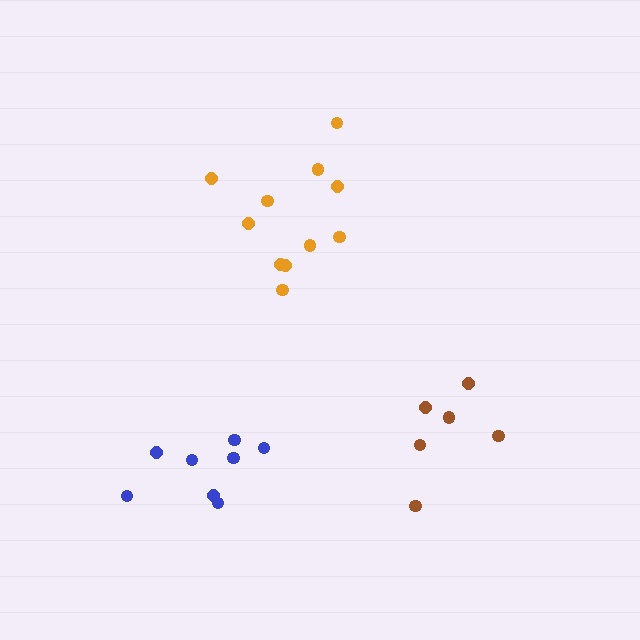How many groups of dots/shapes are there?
There are 3 groups.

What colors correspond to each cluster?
The clusters are colored: orange, brown, blue.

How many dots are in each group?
Group 1: 11 dots, Group 2: 6 dots, Group 3: 8 dots (25 total).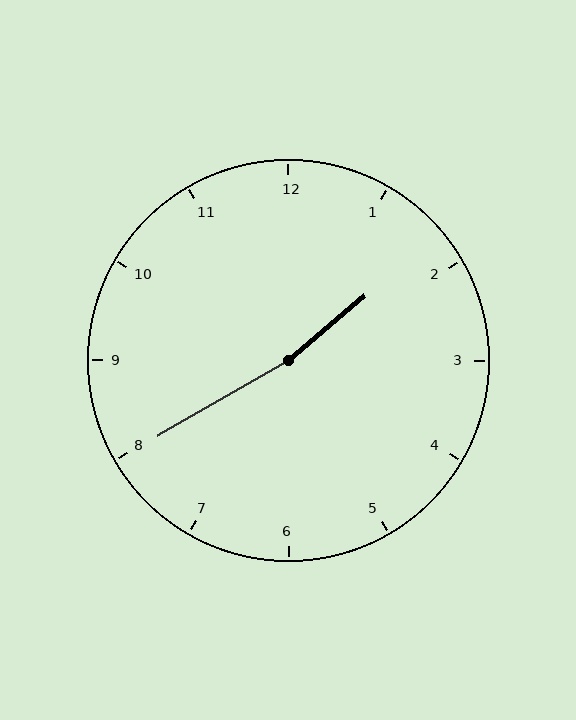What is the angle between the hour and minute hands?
Approximately 170 degrees.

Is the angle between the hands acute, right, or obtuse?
It is obtuse.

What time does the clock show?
1:40.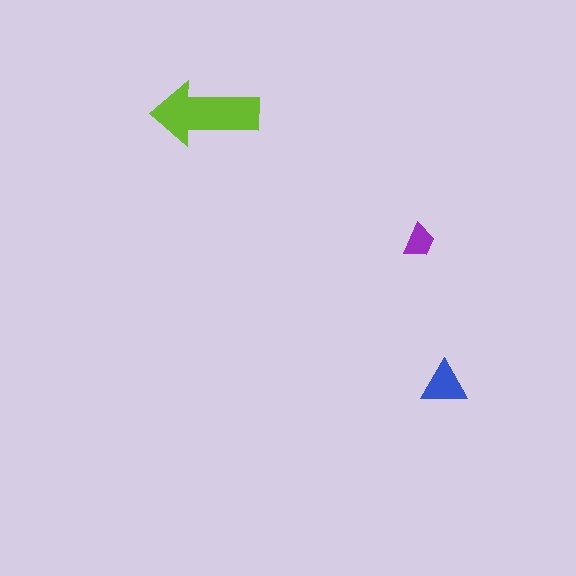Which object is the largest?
The lime arrow.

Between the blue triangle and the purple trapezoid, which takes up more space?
The blue triangle.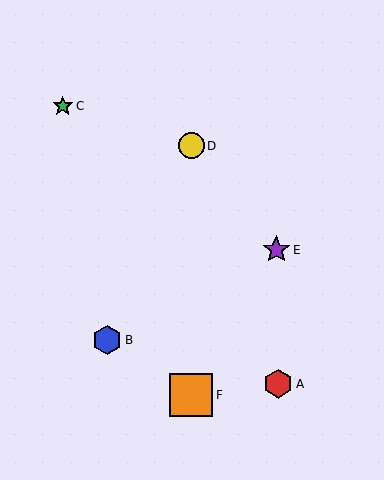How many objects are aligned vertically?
2 objects (D, F) are aligned vertically.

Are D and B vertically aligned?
No, D is at x≈191 and B is at x≈107.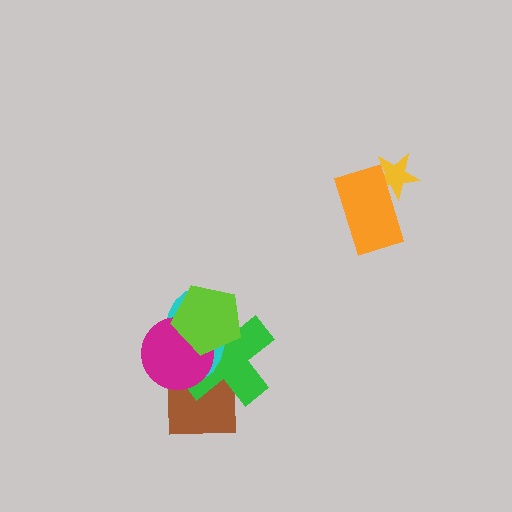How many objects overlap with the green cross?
4 objects overlap with the green cross.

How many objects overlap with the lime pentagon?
3 objects overlap with the lime pentagon.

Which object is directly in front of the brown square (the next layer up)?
The green cross is directly in front of the brown square.